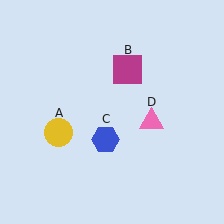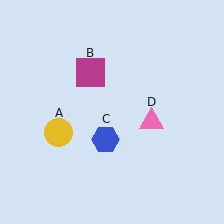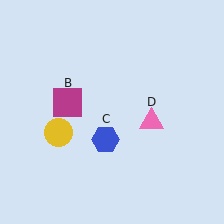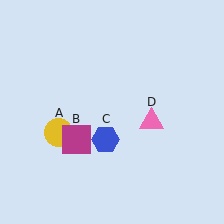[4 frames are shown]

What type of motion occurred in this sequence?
The magenta square (object B) rotated counterclockwise around the center of the scene.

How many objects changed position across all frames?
1 object changed position: magenta square (object B).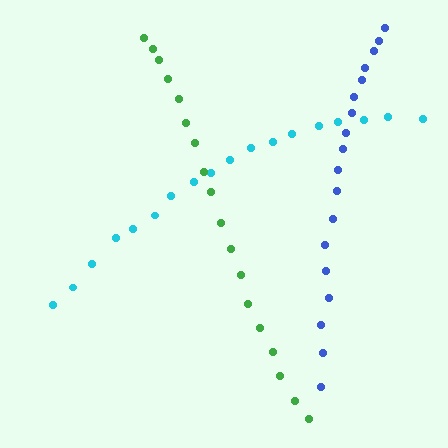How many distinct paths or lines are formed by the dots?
There are 3 distinct paths.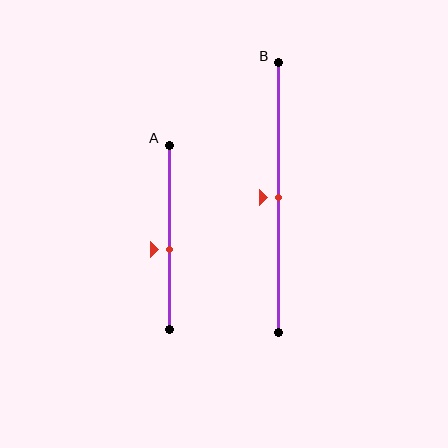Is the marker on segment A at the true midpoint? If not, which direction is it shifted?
No, the marker on segment A is shifted downward by about 7% of the segment length.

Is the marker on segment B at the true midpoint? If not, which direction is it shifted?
Yes, the marker on segment B is at the true midpoint.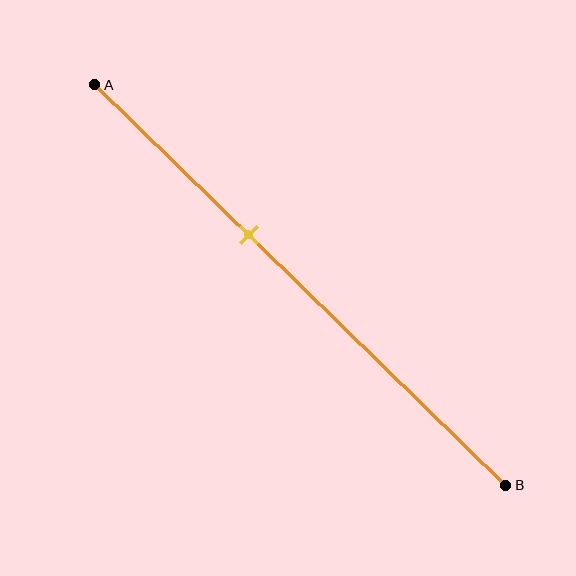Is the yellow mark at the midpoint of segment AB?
No, the mark is at about 40% from A, not at the 50% midpoint.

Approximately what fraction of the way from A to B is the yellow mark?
The yellow mark is approximately 40% of the way from A to B.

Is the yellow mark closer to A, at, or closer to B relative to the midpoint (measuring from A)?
The yellow mark is closer to point A than the midpoint of segment AB.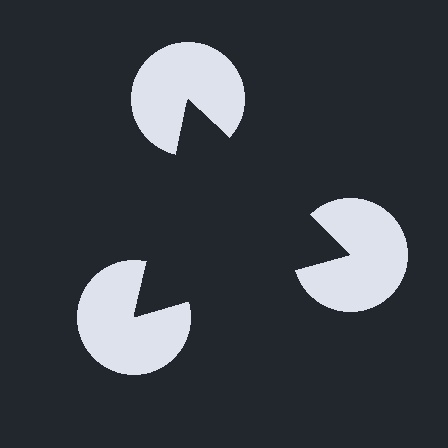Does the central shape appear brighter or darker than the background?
It typically appears slightly darker than the background, even though no actual brightness change is drawn.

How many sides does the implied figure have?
3 sides.